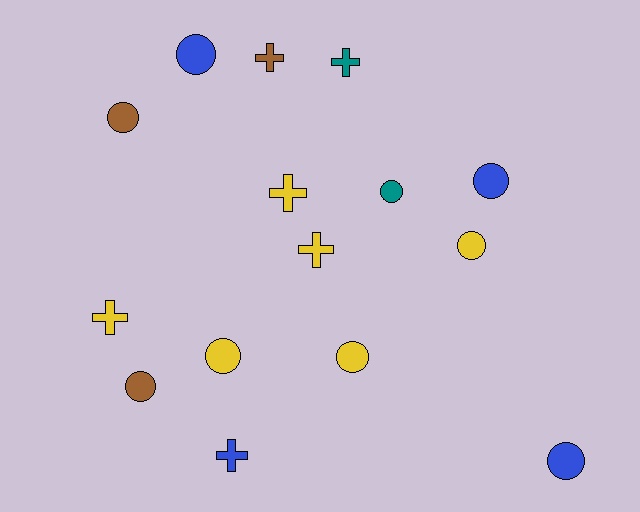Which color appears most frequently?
Yellow, with 6 objects.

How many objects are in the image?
There are 15 objects.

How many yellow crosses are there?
There are 3 yellow crosses.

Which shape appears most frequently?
Circle, with 9 objects.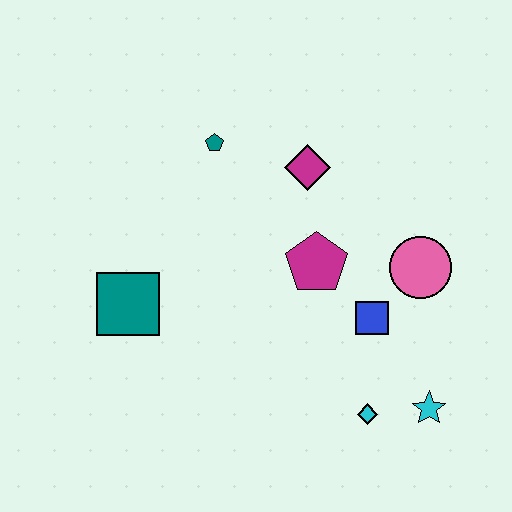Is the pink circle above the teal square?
Yes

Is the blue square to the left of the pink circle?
Yes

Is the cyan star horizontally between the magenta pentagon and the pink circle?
No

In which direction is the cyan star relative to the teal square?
The cyan star is to the right of the teal square.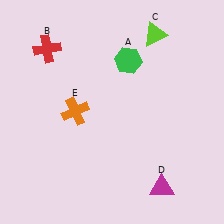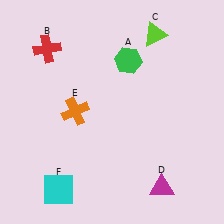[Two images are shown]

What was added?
A cyan square (F) was added in Image 2.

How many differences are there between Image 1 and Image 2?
There is 1 difference between the two images.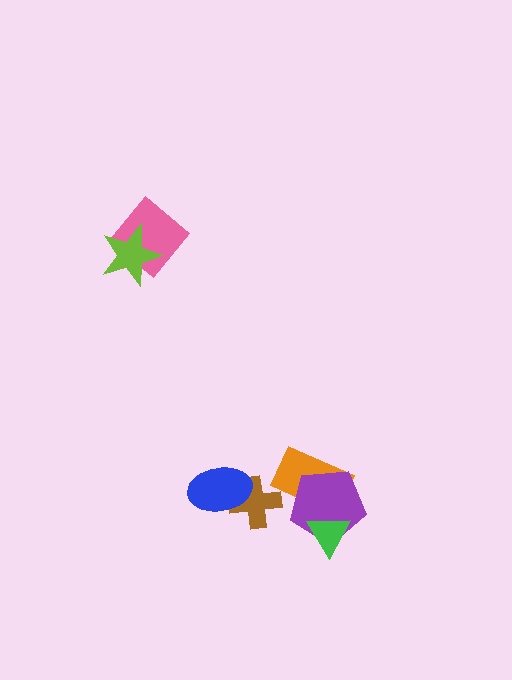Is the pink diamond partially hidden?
Yes, it is partially covered by another shape.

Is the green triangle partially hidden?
No, no other shape covers it.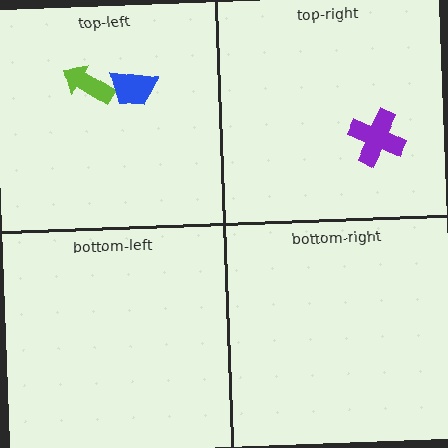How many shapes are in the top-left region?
2.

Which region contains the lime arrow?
The top-left region.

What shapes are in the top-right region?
The purple cross.